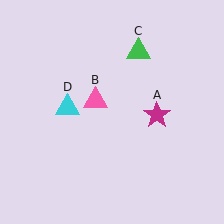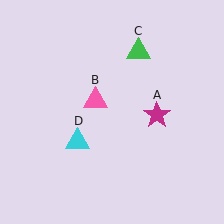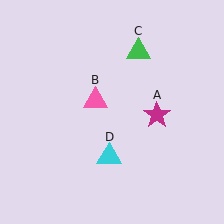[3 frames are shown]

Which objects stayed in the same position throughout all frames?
Magenta star (object A) and pink triangle (object B) and green triangle (object C) remained stationary.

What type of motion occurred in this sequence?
The cyan triangle (object D) rotated counterclockwise around the center of the scene.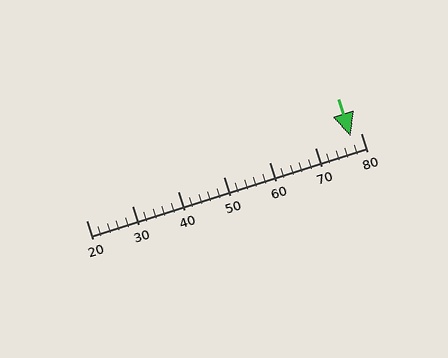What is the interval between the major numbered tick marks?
The major tick marks are spaced 10 units apart.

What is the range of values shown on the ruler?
The ruler shows values from 20 to 80.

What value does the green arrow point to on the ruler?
The green arrow points to approximately 78.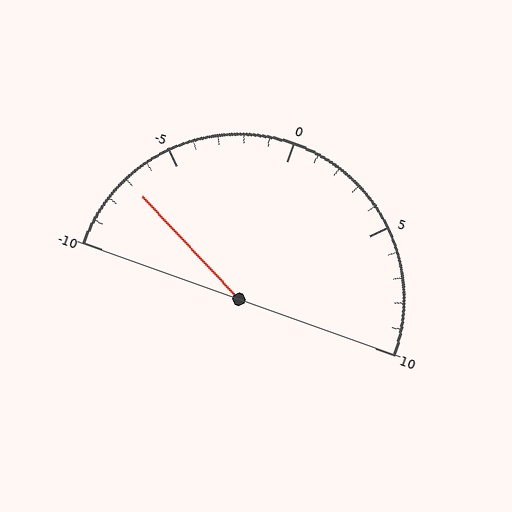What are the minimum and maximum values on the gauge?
The gauge ranges from -10 to 10.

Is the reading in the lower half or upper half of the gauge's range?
The reading is in the lower half of the range (-10 to 10).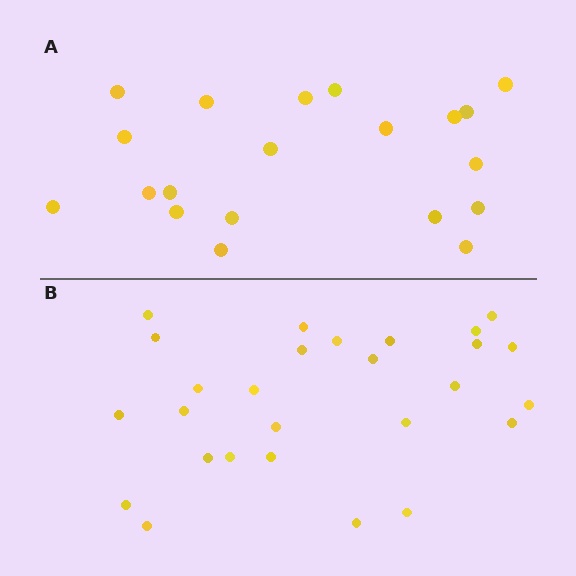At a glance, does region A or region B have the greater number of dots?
Region B (the bottom region) has more dots.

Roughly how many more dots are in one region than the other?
Region B has roughly 8 or so more dots than region A.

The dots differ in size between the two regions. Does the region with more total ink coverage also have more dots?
No. Region A has more total ink coverage because its dots are larger, but region B actually contains more individual dots. Total area can be misleading — the number of items is what matters here.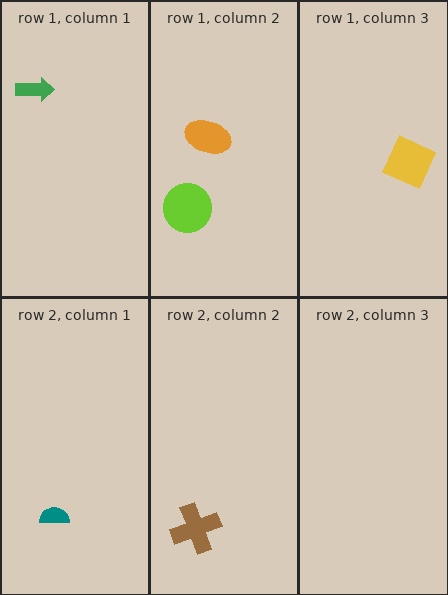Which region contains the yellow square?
The row 1, column 3 region.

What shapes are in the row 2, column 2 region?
The brown cross.